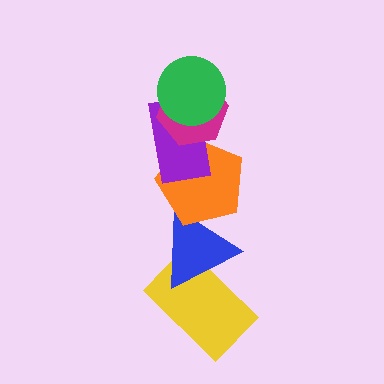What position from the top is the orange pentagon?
The orange pentagon is 4th from the top.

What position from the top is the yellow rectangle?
The yellow rectangle is 6th from the top.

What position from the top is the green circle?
The green circle is 1st from the top.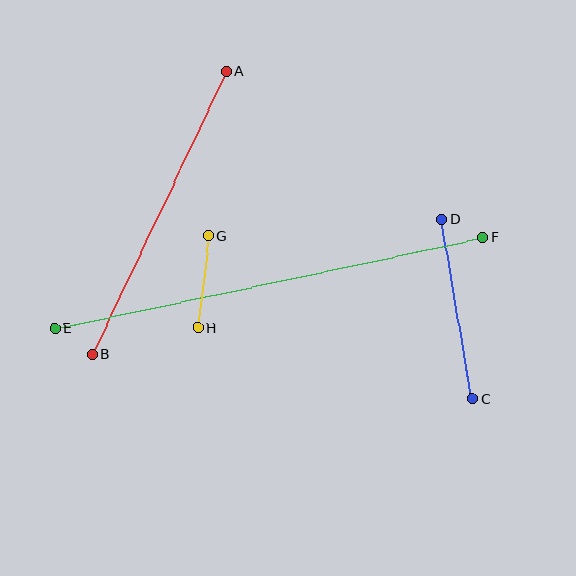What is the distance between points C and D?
The distance is approximately 183 pixels.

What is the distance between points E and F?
The distance is approximately 438 pixels.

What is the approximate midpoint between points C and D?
The midpoint is at approximately (457, 309) pixels.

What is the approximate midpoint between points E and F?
The midpoint is at approximately (269, 283) pixels.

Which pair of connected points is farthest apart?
Points E and F are farthest apart.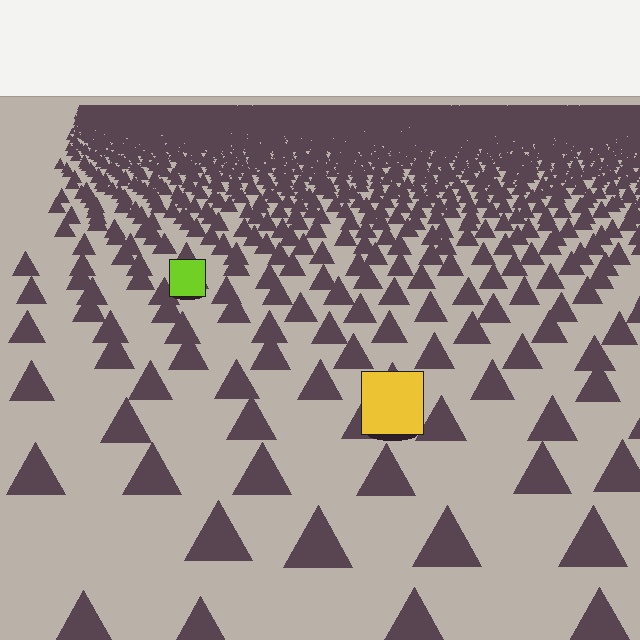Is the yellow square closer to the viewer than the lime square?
Yes. The yellow square is closer — you can tell from the texture gradient: the ground texture is coarser near it.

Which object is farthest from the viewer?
The lime square is farthest from the viewer. It appears smaller and the ground texture around it is denser.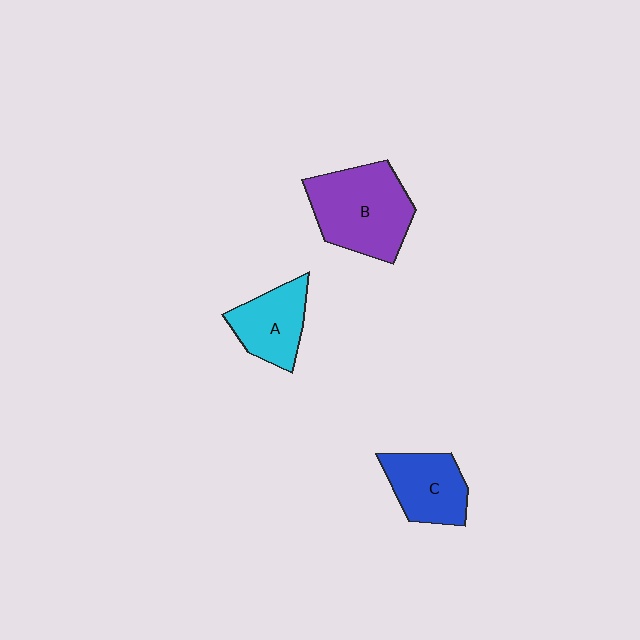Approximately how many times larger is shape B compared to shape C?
Approximately 1.6 times.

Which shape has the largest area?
Shape B (purple).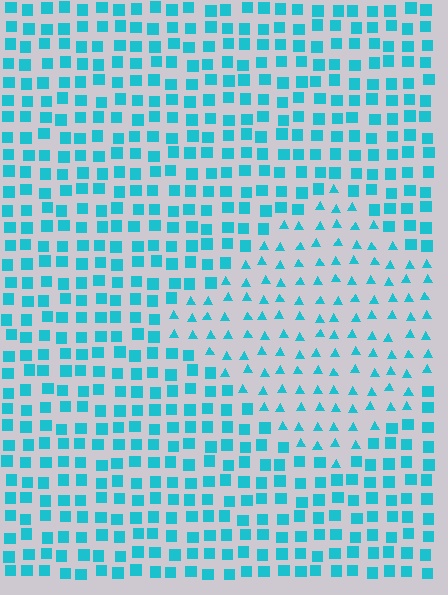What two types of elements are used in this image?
The image uses triangles inside the diamond region and squares outside it.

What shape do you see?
I see a diamond.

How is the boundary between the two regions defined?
The boundary is defined by a change in element shape: triangles inside vs. squares outside. All elements share the same color and spacing.